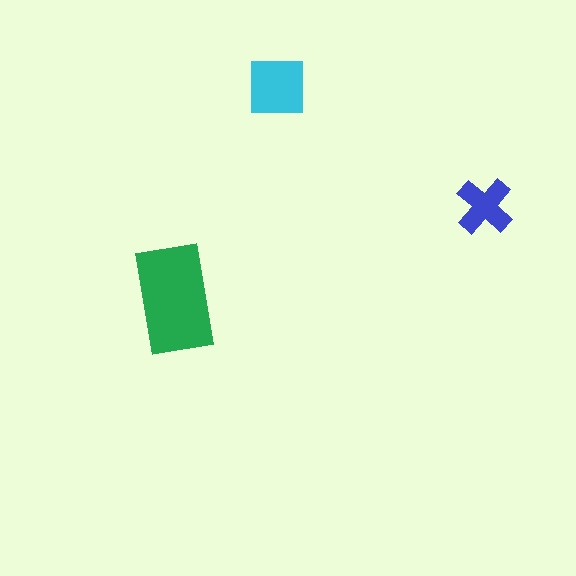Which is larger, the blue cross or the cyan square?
The cyan square.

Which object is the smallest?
The blue cross.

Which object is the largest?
The green rectangle.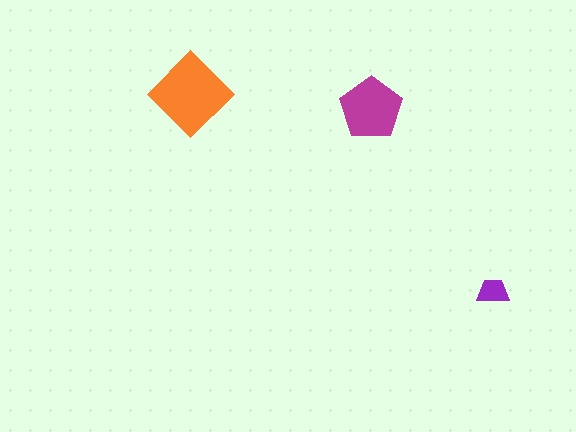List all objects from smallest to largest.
The purple trapezoid, the magenta pentagon, the orange diamond.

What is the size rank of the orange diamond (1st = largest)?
1st.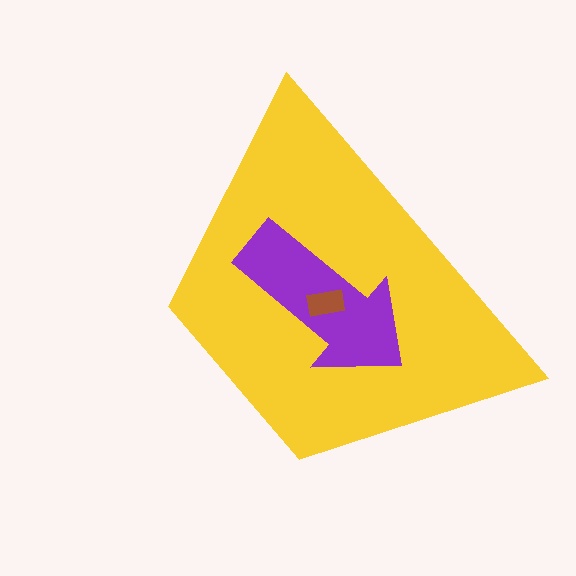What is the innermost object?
The brown rectangle.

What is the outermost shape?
The yellow trapezoid.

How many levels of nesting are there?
3.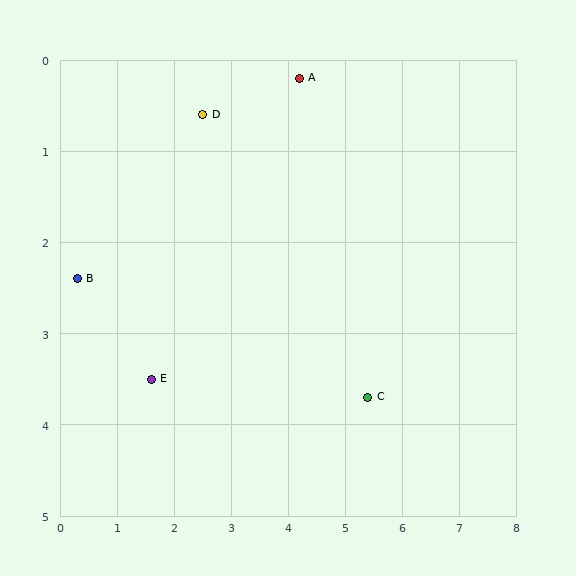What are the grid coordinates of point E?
Point E is at approximately (1.6, 3.5).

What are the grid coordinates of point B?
Point B is at approximately (0.3, 2.4).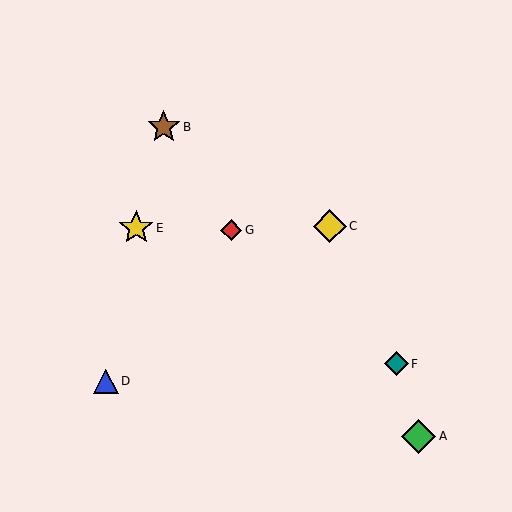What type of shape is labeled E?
Shape E is a yellow star.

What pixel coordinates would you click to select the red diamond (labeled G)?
Click at (231, 230) to select the red diamond G.